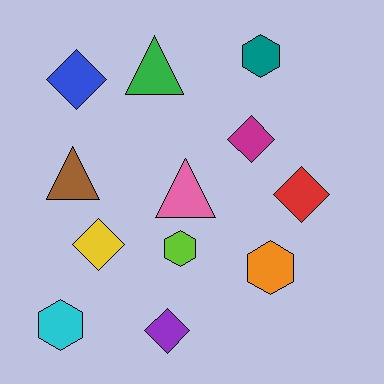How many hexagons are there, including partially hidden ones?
There are 4 hexagons.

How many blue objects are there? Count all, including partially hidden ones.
There is 1 blue object.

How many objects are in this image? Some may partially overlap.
There are 12 objects.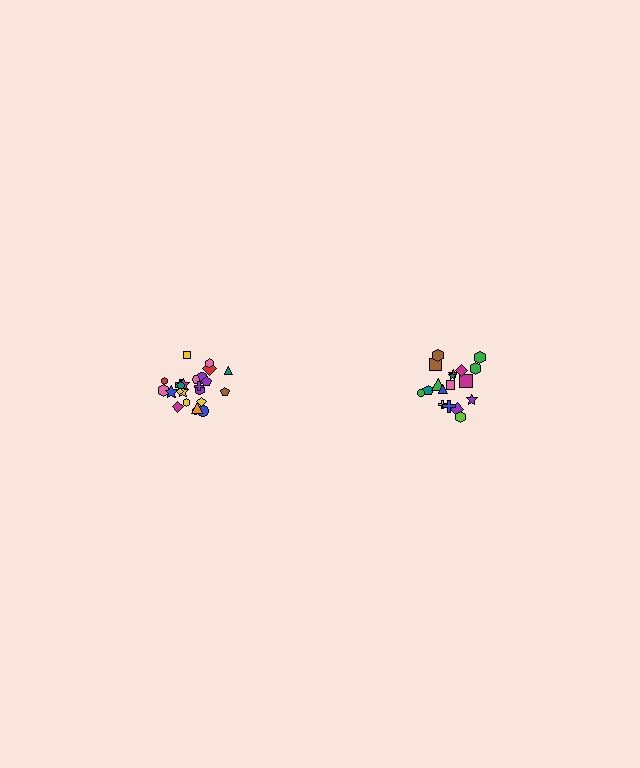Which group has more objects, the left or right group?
The left group.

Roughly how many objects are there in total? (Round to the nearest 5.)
Roughly 45 objects in total.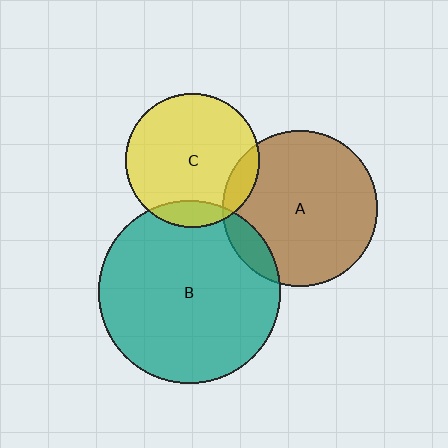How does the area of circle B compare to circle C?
Approximately 1.8 times.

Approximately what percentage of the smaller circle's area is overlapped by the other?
Approximately 10%.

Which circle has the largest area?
Circle B (teal).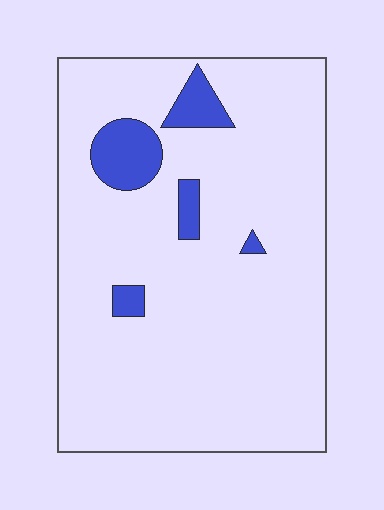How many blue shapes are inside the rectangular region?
5.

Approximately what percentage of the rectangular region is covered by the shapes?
Approximately 10%.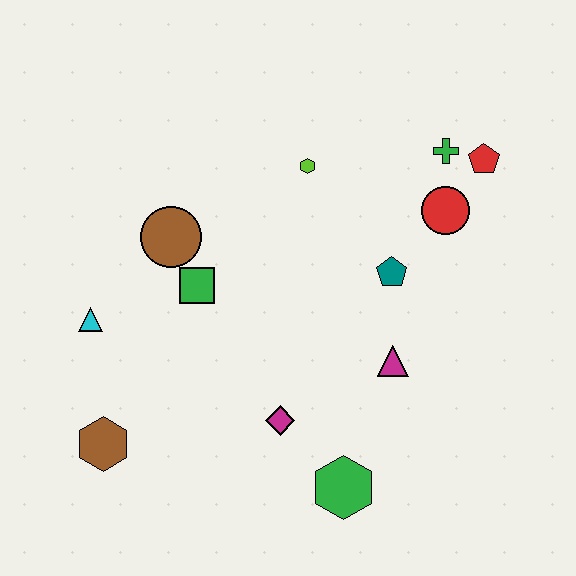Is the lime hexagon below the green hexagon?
No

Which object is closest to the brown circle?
The green square is closest to the brown circle.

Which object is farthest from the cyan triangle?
The red pentagon is farthest from the cyan triangle.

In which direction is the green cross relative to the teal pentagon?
The green cross is above the teal pentagon.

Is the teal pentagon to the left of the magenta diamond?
No